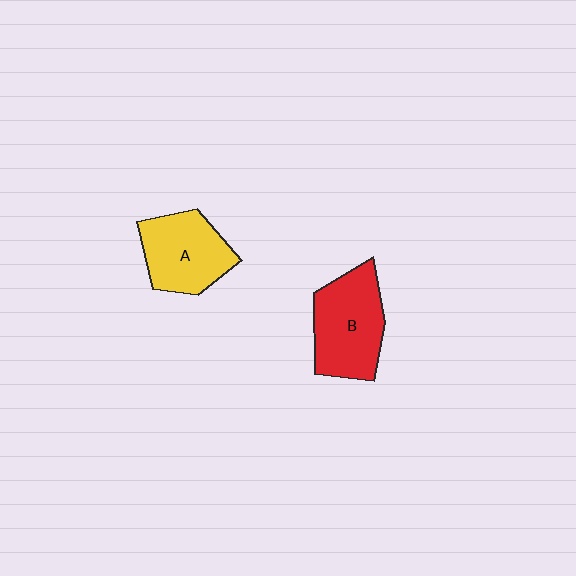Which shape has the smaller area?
Shape A (yellow).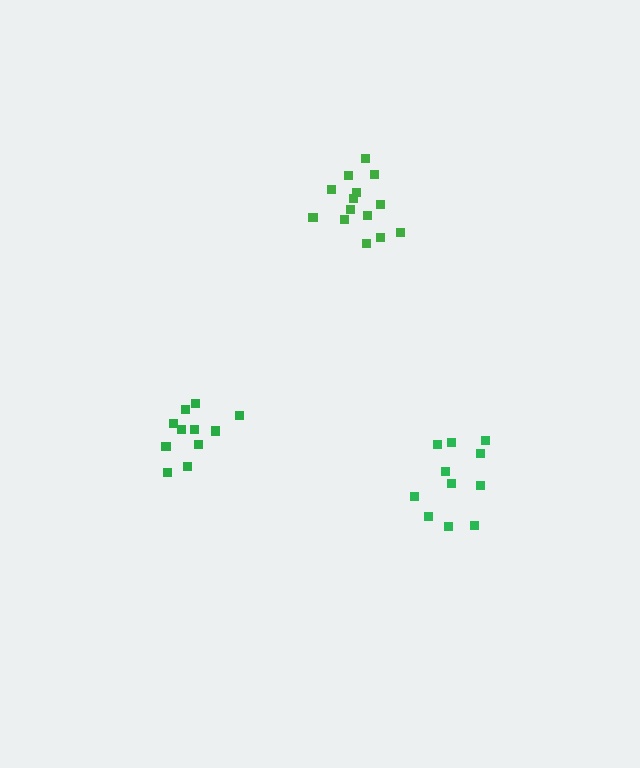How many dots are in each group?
Group 1: 11 dots, Group 2: 14 dots, Group 3: 11 dots (36 total).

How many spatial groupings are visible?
There are 3 spatial groupings.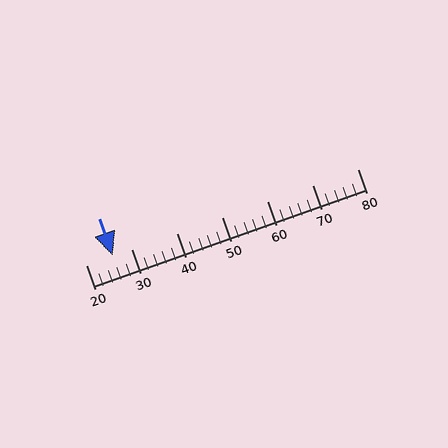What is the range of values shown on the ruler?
The ruler shows values from 20 to 80.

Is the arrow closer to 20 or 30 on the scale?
The arrow is closer to 30.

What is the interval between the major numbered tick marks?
The major tick marks are spaced 10 units apart.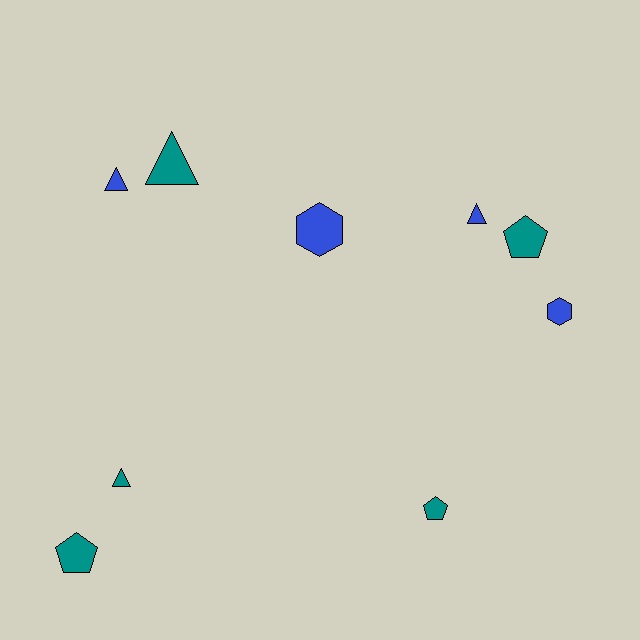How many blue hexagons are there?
There are 2 blue hexagons.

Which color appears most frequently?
Teal, with 5 objects.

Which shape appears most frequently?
Triangle, with 4 objects.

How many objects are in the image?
There are 9 objects.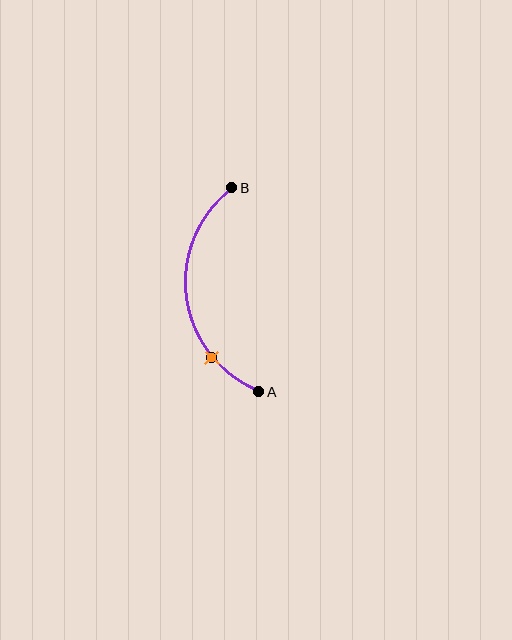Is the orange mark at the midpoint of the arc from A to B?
No. The orange mark lies on the arc but is closer to endpoint A. The arc midpoint would be at the point on the curve equidistant along the arc from both A and B.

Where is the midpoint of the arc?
The arc midpoint is the point on the curve farthest from the straight line joining A and B. It sits to the left of that line.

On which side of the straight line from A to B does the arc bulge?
The arc bulges to the left of the straight line connecting A and B.